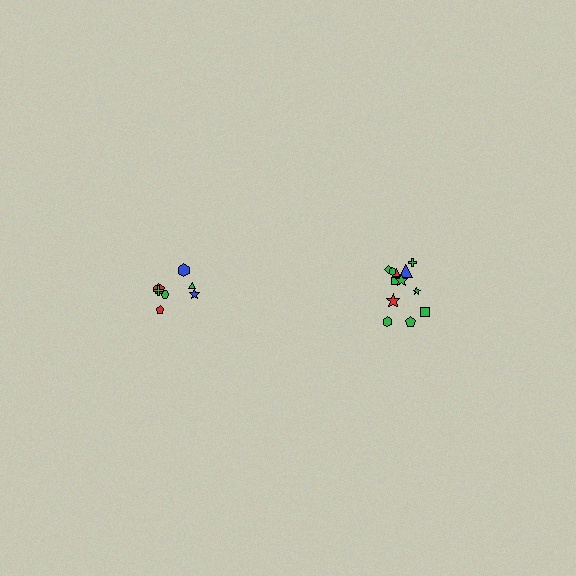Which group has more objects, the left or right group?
The right group.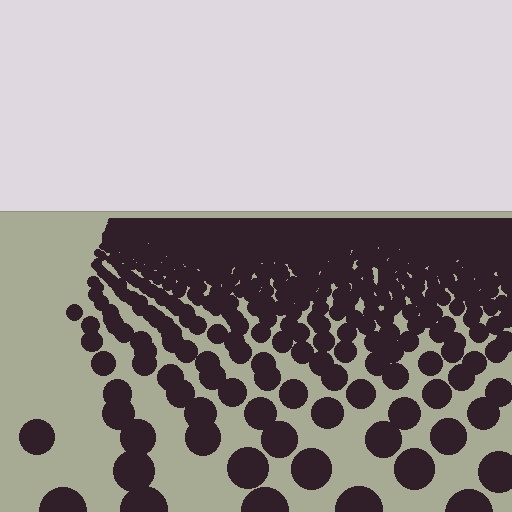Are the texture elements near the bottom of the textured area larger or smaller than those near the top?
Larger. Near the bottom, elements are closer to the viewer and appear at a bigger on-screen size.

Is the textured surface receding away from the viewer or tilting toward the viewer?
The surface is receding away from the viewer. Texture elements get smaller and denser toward the top.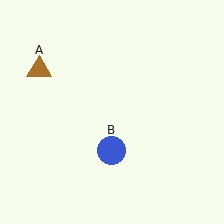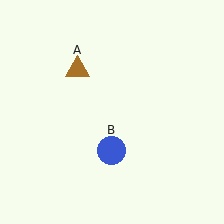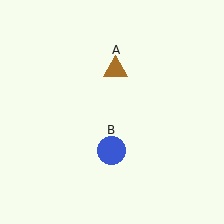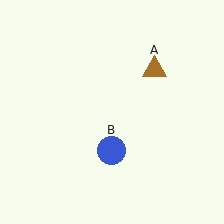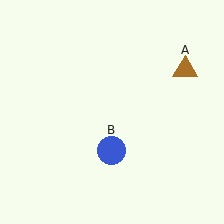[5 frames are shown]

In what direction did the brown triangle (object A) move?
The brown triangle (object A) moved right.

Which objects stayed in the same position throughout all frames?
Blue circle (object B) remained stationary.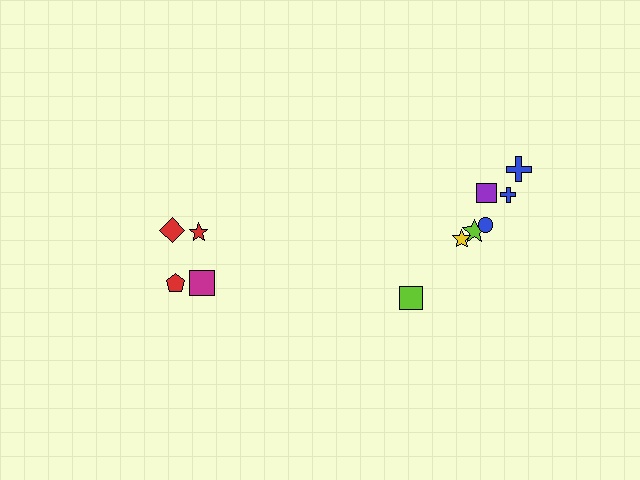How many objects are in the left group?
There are 4 objects.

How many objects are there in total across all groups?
There are 11 objects.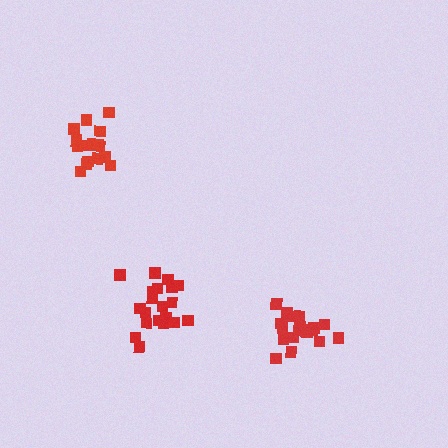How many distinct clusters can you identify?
There are 3 distinct clusters.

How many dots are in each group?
Group 1: 18 dots, Group 2: 20 dots, Group 3: 19 dots (57 total).